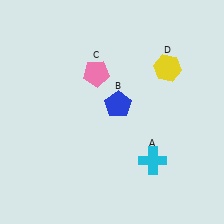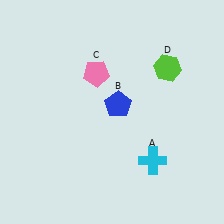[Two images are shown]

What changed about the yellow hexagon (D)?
In Image 1, D is yellow. In Image 2, it changed to lime.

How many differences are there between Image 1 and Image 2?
There is 1 difference between the two images.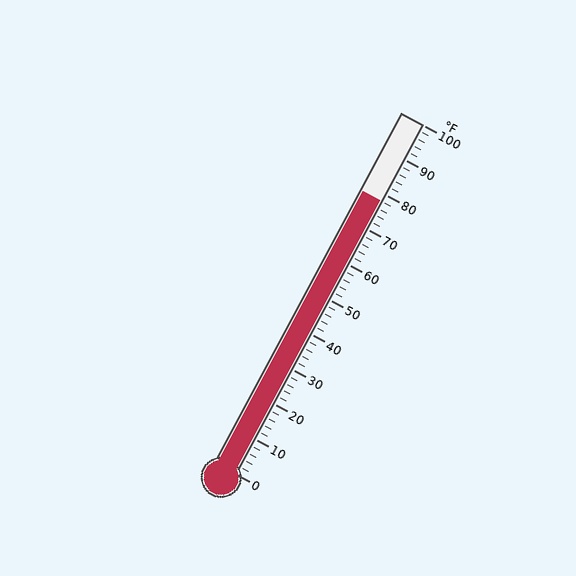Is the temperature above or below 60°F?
The temperature is above 60°F.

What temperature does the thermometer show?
The thermometer shows approximately 78°F.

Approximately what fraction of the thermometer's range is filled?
The thermometer is filled to approximately 80% of its range.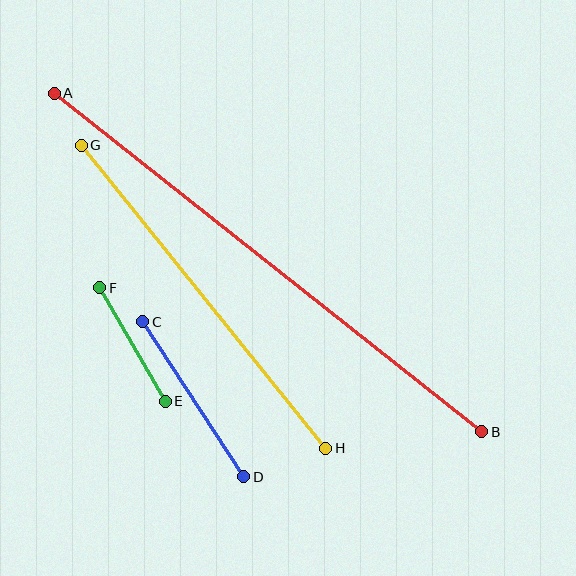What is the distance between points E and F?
The distance is approximately 131 pixels.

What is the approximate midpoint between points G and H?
The midpoint is at approximately (203, 297) pixels.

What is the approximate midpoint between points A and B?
The midpoint is at approximately (268, 263) pixels.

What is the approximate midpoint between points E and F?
The midpoint is at approximately (132, 345) pixels.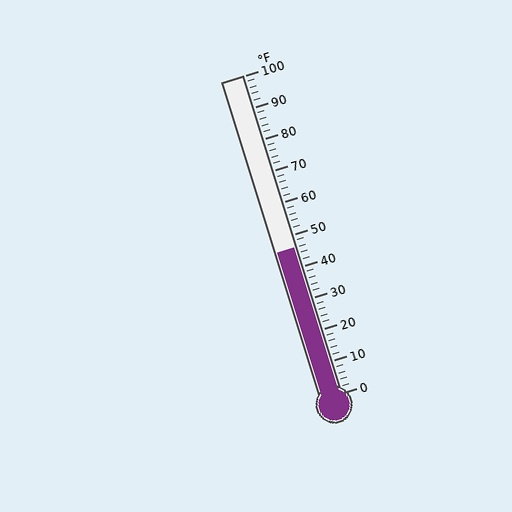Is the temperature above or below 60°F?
The temperature is below 60°F.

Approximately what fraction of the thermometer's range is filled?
The thermometer is filled to approximately 45% of its range.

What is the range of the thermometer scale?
The thermometer scale ranges from 0°F to 100°F.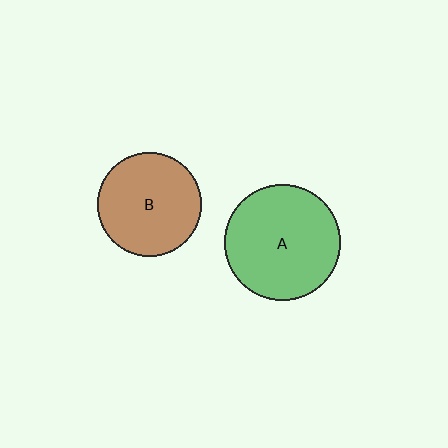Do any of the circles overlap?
No, none of the circles overlap.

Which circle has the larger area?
Circle A (green).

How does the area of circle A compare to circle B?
Approximately 1.2 times.